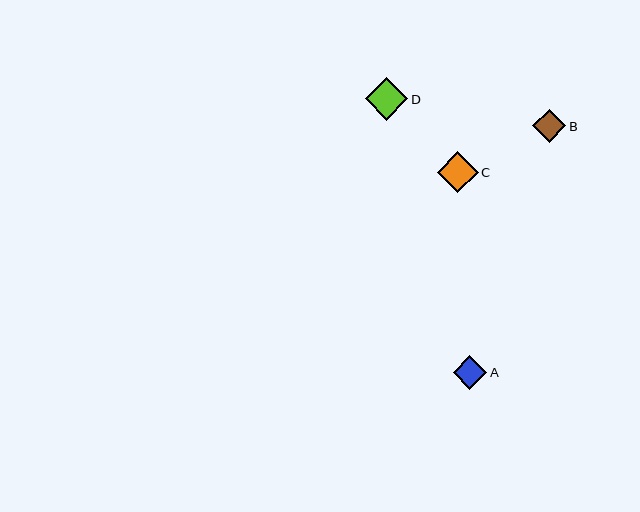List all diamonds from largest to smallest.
From largest to smallest: D, C, A, B.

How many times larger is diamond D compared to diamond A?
Diamond D is approximately 1.3 times the size of diamond A.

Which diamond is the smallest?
Diamond B is the smallest with a size of approximately 34 pixels.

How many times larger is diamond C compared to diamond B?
Diamond C is approximately 1.2 times the size of diamond B.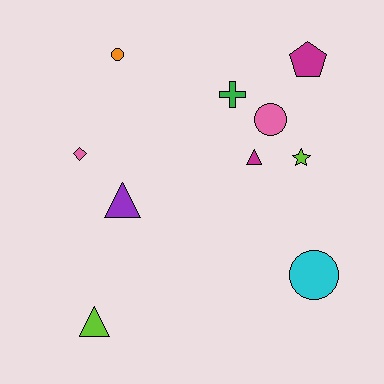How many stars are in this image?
There is 1 star.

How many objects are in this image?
There are 10 objects.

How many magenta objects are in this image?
There are 2 magenta objects.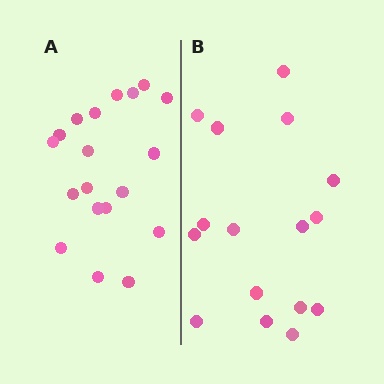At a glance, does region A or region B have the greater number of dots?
Region A (the left region) has more dots.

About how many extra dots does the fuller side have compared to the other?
Region A has just a few more — roughly 2 or 3 more dots than region B.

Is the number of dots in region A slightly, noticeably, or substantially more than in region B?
Region A has only slightly more — the two regions are fairly close. The ratio is roughly 1.2 to 1.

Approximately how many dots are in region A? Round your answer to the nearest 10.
About 20 dots. (The exact count is 19, which rounds to 20.)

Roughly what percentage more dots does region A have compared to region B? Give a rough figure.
About 20% more.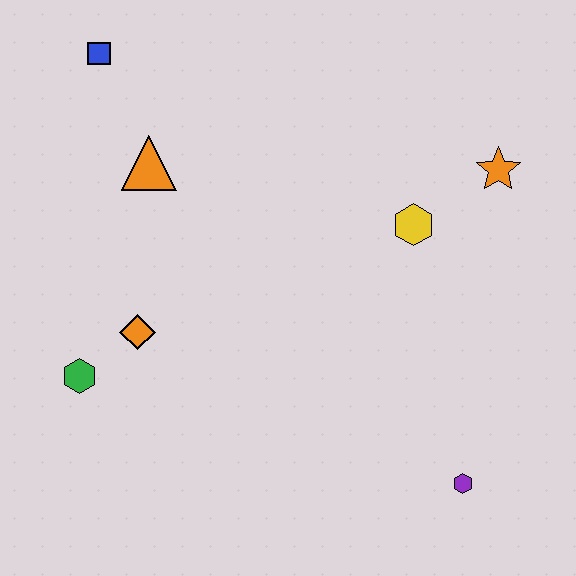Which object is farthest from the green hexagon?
The orange star is farthest from the green hexagon.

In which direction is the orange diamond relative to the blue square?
The orange diamond is below the blue square.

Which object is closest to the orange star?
The yellow hexagon is closest to the orange star.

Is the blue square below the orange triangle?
No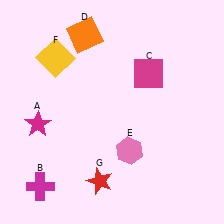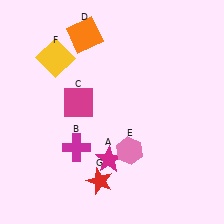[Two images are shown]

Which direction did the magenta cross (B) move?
The magenta cross (B) moved up.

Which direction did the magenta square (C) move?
The magenta square (C) moved left.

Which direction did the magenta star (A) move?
The magenta star (A) moved right.